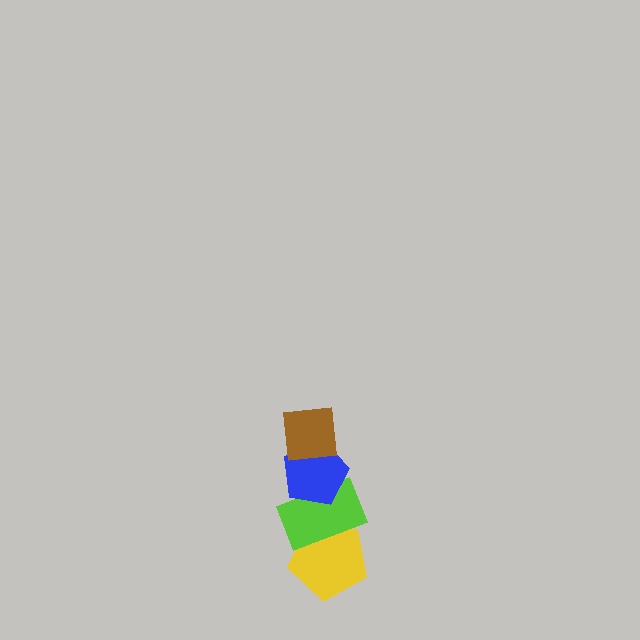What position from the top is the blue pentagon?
The blue pentagon is 2nd from the top.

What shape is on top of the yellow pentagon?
The lime rectangle is on top of the yellow pentagon.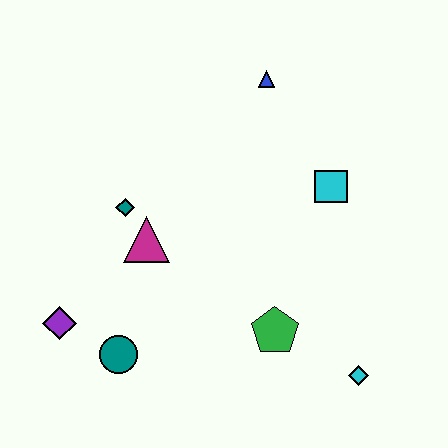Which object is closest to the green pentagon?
The cyan diamond is closest to the green pentagon.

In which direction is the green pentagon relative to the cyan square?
The green pentagon is below the cyan square.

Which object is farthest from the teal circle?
The blue triangle is farthest from the teal circle.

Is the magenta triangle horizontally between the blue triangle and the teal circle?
Yes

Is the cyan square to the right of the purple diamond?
Yes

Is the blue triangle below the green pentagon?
No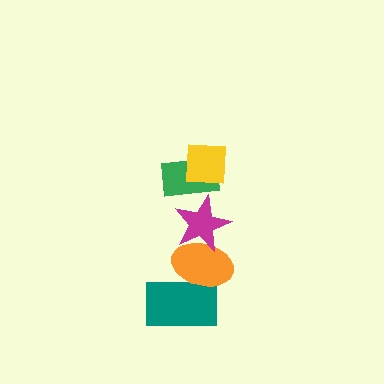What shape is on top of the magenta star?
The green rectangle is on top of the magenta star.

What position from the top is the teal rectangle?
The teal rectangle is 5th from the top.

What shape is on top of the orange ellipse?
The magenta star is on top of the orange ellipse.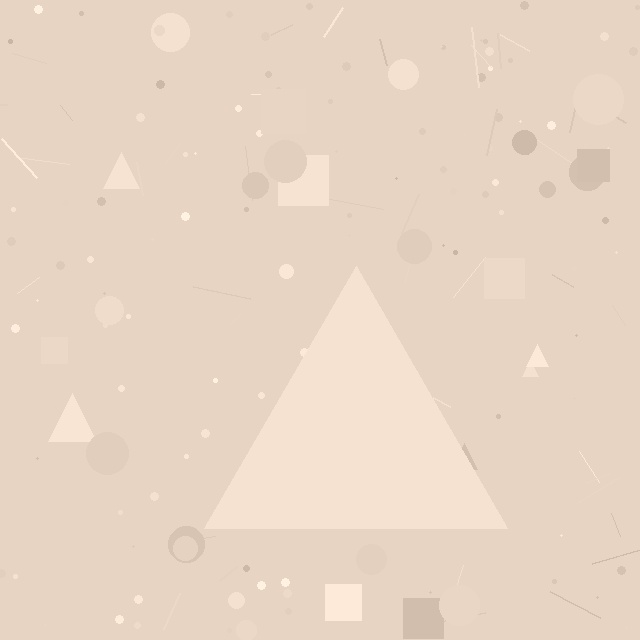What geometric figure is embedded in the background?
A triangle is embedded in the background.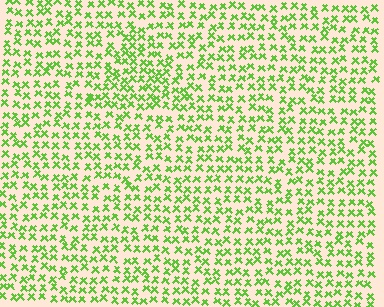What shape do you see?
I see a triangle.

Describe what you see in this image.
The image contains small lime elements arranged at two different densities. A triangle-shaped region is visible where the elements are more densely packed than the surrounding area.